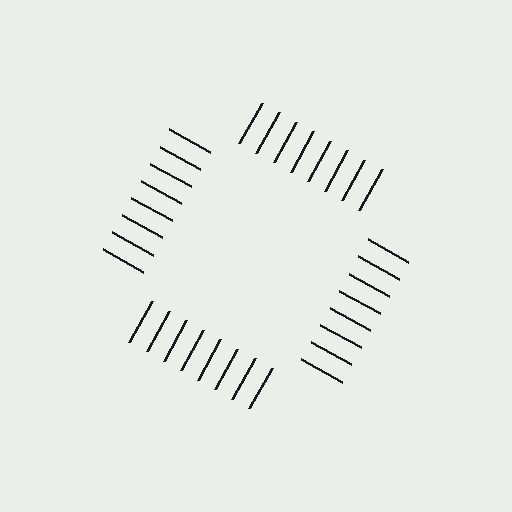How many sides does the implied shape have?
4 sides — the line-ends trace a square.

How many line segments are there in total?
32 — 8 along each of the 4 edges.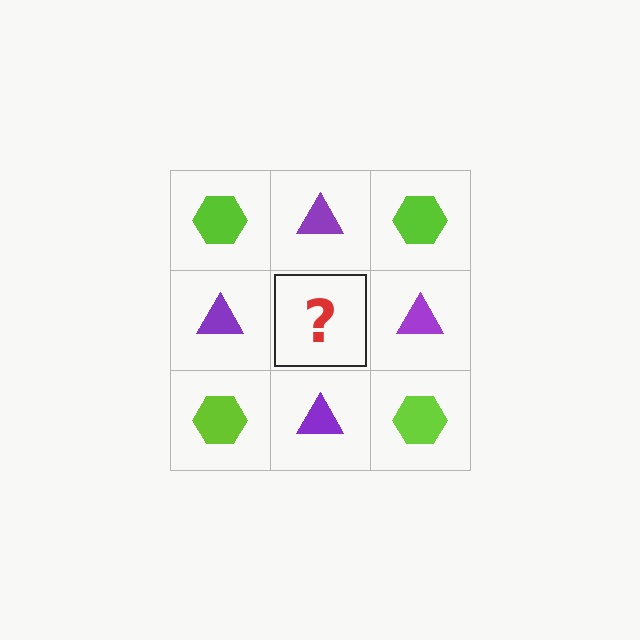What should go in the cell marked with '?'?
The missing cell should contain a lime hexagon.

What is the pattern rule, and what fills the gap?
The rule is that it alternates lime hexagon and purple triangle in a checkerboard pattern. The gap should be filled with a lime hexagon.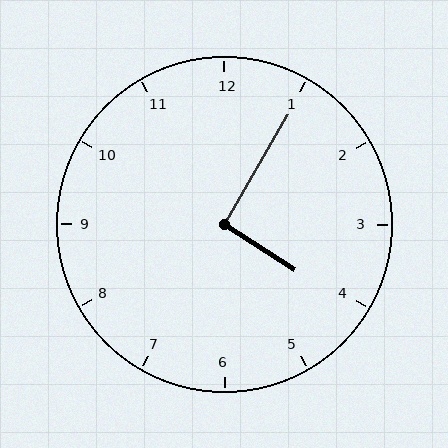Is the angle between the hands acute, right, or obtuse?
It is right.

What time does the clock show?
4:05.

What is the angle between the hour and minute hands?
Approximately 92 degrees.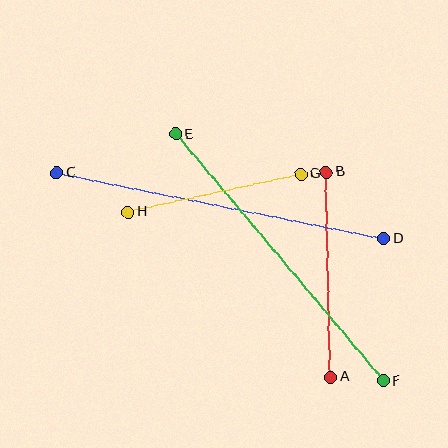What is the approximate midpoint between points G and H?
The midpoint is at approximately (215, 193) pixels.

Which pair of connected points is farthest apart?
Points C and D are farthest apart.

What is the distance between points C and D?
The distance is approximately 333 pixels.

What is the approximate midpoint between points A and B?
The midpoint is at approximately (328, 275) pixels.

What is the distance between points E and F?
The distance is approximately 322 pixels.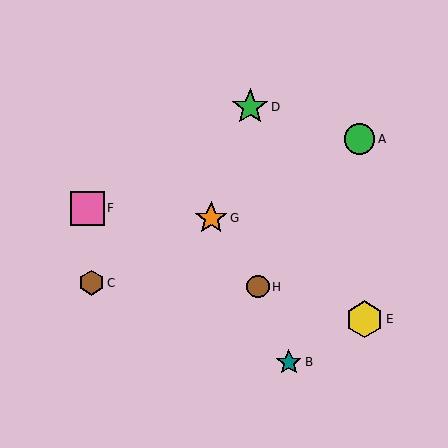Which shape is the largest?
The yellow hexagon (labeled E) is the largest.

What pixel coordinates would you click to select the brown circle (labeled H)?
Click at (258, 287) to select the brown circle H.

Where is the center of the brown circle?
The center of the brown circle is at (258, 287).